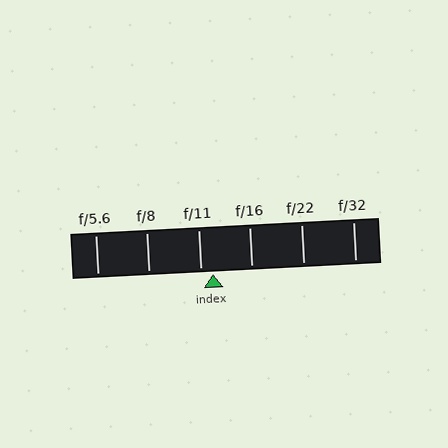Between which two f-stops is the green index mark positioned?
The index mark is between f/11 and f/16.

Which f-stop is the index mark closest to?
The index mark is closest to f/11.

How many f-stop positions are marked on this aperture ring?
There are 6 f-stop positions marked.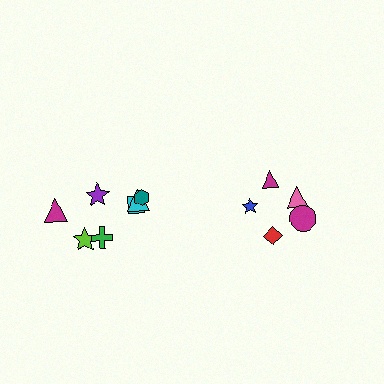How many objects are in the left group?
There are 7 objects.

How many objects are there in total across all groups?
There are 12 objects.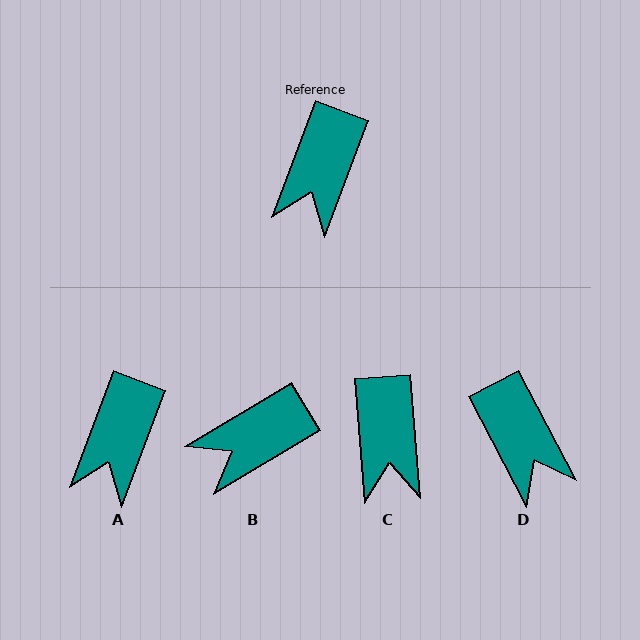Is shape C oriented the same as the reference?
No, it is off by about 25 degrees.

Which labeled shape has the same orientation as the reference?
A.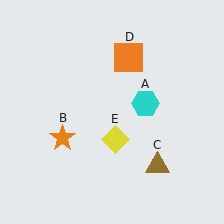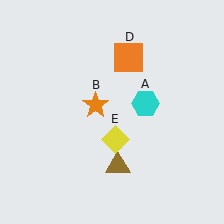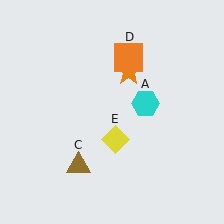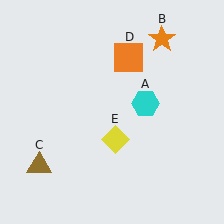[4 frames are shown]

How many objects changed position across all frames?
2 objects changed position: orange star (object B), brown triangle (object C).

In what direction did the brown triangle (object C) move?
The brown triangle (object C) moved left.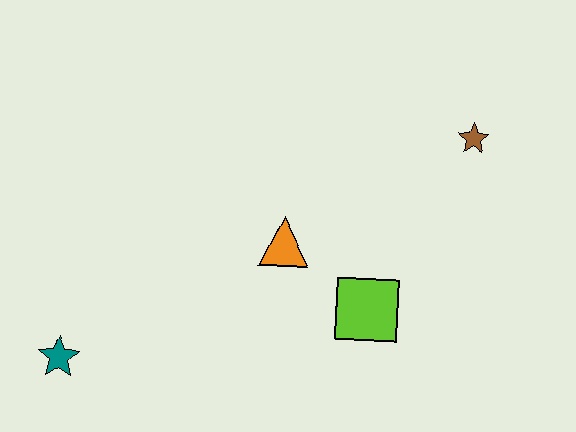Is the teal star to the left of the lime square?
Yes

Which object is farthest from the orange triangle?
The teal star is farthest from the orange triangle.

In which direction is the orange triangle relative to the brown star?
The orange triangle is to the left of the brown star.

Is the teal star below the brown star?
Yes